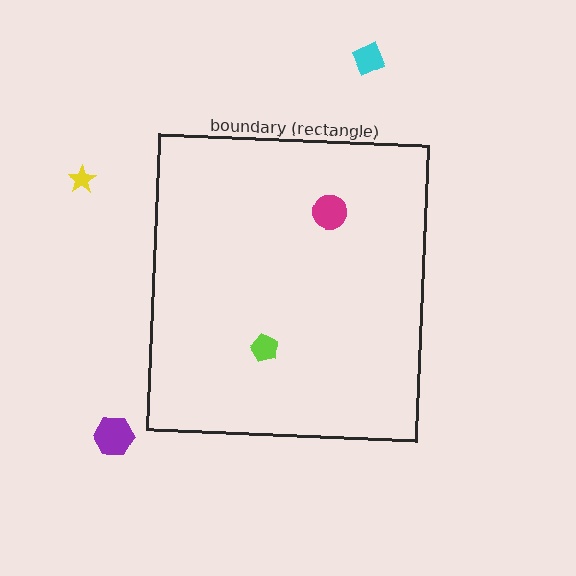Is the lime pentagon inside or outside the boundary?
Inside.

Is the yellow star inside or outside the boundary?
Outside.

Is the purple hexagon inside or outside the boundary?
Outside.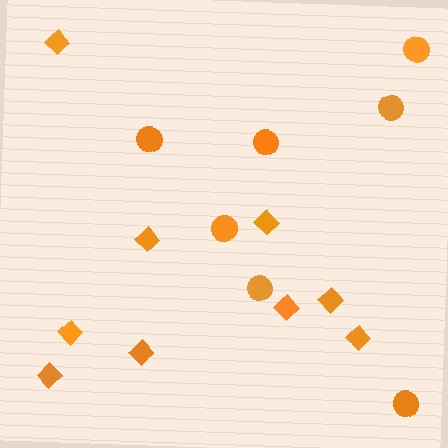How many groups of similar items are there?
There are 2 groups: one group of circles (7) and one group of diamonds (9).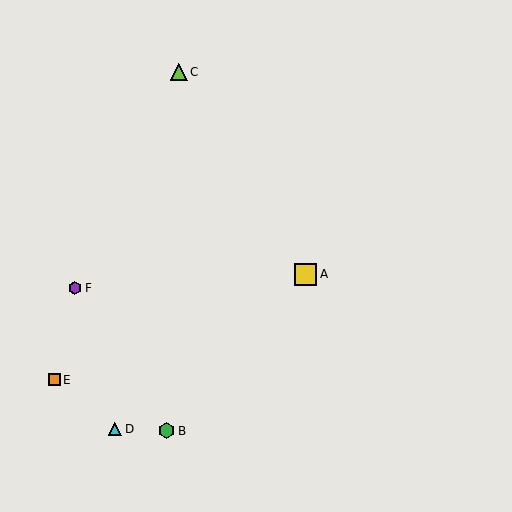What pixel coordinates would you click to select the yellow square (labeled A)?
Click at (306, 274) to select the yellow square A.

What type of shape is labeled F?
Shape F is a purple hexagon.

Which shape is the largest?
The yellow square (labeled A) is the largest.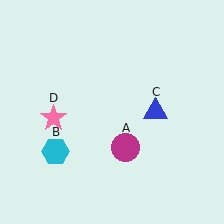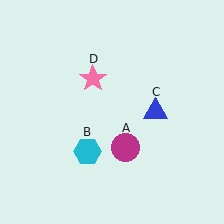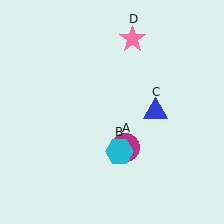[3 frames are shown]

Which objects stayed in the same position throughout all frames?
Magenta circle (object A) and blue triangle (object C) remained stationary.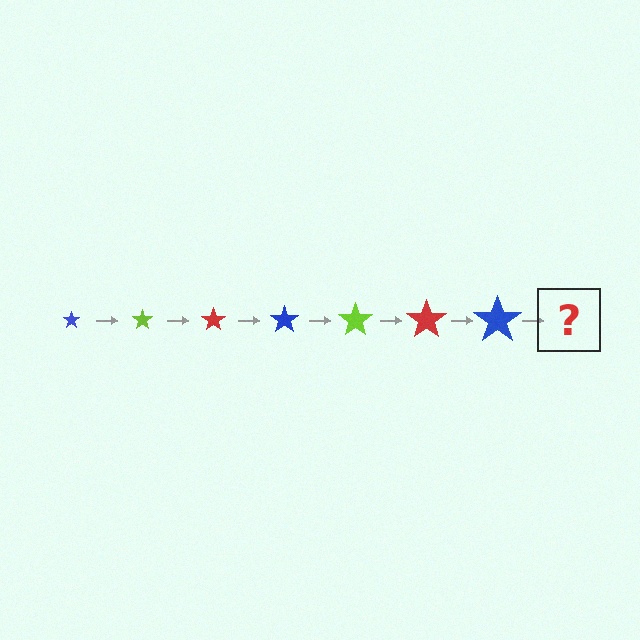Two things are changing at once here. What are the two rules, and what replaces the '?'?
The two rules are that the star grows larger each step and the color cycles through blue, lime, and red. The '?' should be a lime star, larger than the previous one.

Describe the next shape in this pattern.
It should be a lime star, larger than the previous one.